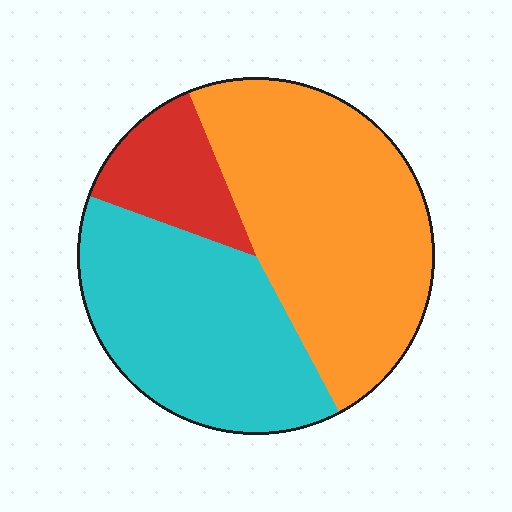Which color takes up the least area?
Red, at roughly 15%.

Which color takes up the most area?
Orange, at roughly 50%.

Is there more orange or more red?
Orange.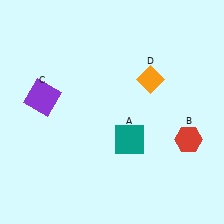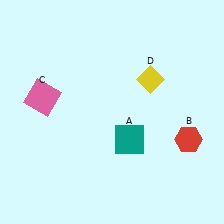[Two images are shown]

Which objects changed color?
C changed from purple to pink. D changed from orange to yellow.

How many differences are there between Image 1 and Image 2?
There are 2 differences between the two images.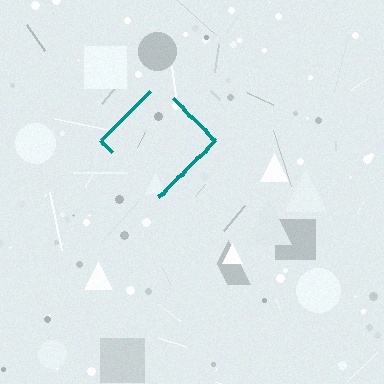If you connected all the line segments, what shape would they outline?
They would outline a diamond.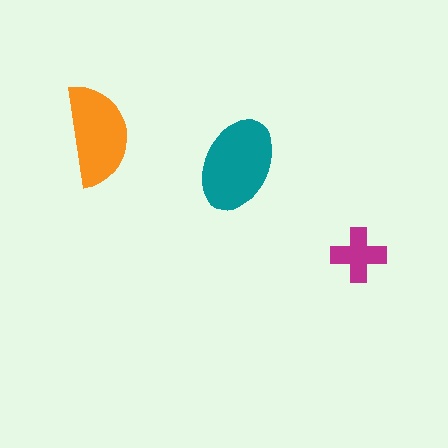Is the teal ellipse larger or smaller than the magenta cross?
Larger.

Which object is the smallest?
The magenta cross.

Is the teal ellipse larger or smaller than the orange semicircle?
Larger.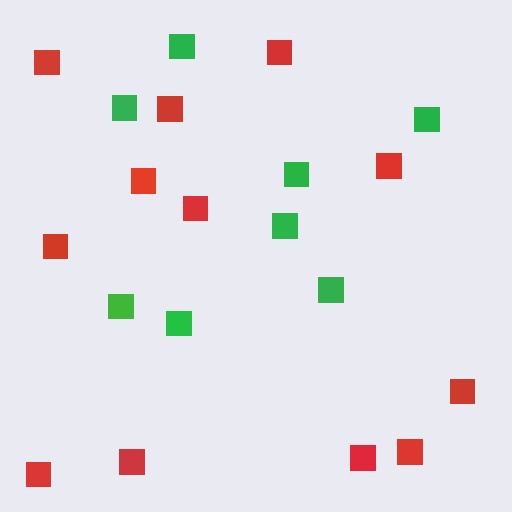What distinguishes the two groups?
There are 2 groups: one group of red squares (12) and one group of green squares (8).